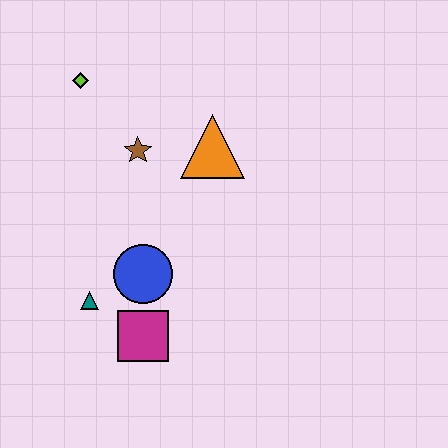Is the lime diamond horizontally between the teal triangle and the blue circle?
No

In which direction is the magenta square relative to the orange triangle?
The magenta square is below the orange triangle.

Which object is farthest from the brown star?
The magenta square is farthest from the brown star.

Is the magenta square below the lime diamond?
Yes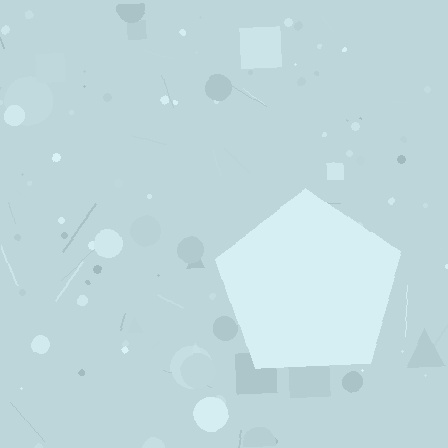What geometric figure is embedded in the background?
A pentagon is embedded in the background.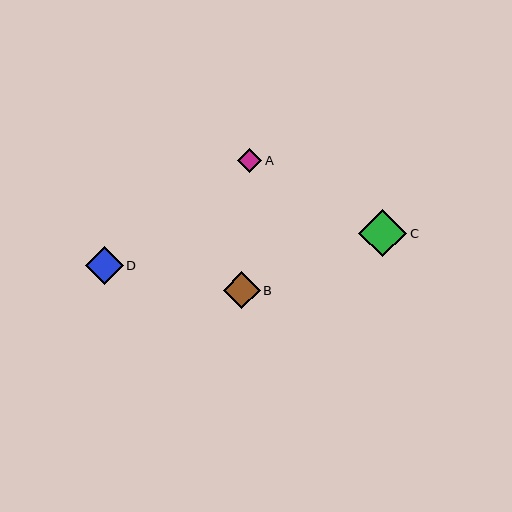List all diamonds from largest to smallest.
From largest to smallest: C, D, B, A.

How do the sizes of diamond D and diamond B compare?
Diamond D and diamond B are approximately the same size.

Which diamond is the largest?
Diamond C is the largest with a size of approximately 48 pixels.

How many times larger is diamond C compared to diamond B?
Diamond C is approximately 1.3 times the size of diamond B.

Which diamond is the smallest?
Diamond A is the smallest with a size of approximately 24 pixels.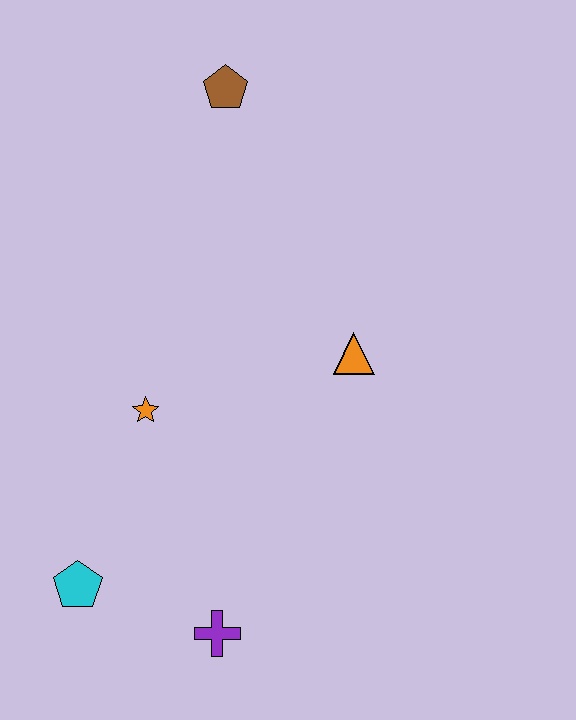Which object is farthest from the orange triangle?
The cyan pentagon is farthest from the orange triangle.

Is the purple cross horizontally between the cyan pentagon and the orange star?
No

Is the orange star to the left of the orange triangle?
Yes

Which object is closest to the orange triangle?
The orange star is closest to the orange triangle.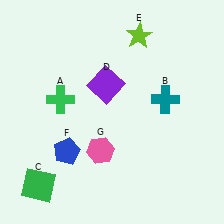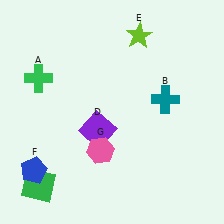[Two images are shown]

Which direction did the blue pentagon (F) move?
The blue pentagon (F) moved left.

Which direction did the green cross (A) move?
The green cross (A) moved left.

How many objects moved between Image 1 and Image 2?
3 objects moved between the two images.